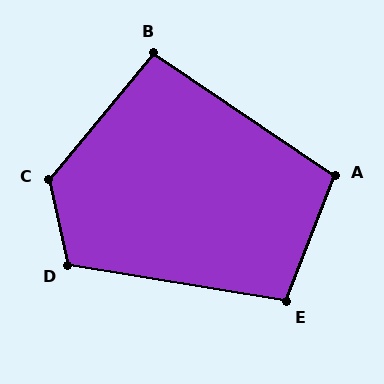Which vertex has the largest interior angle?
C, at approximately 127 degrees.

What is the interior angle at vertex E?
Approximately 102 degrees (obtuse).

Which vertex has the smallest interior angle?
B, at approximately 96 degrees.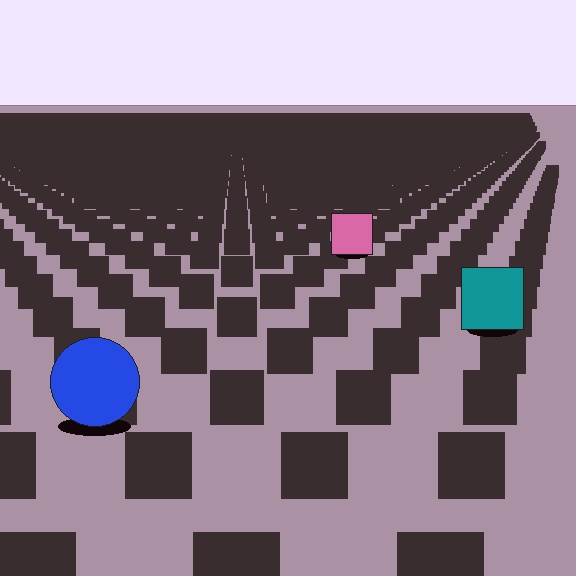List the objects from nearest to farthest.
From nearest to farthest: the blue circle, the teal square, the pink square.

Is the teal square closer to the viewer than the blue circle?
No. The blue circle is closer — you can tell from the texture gradient: the ground texture is coarser near it.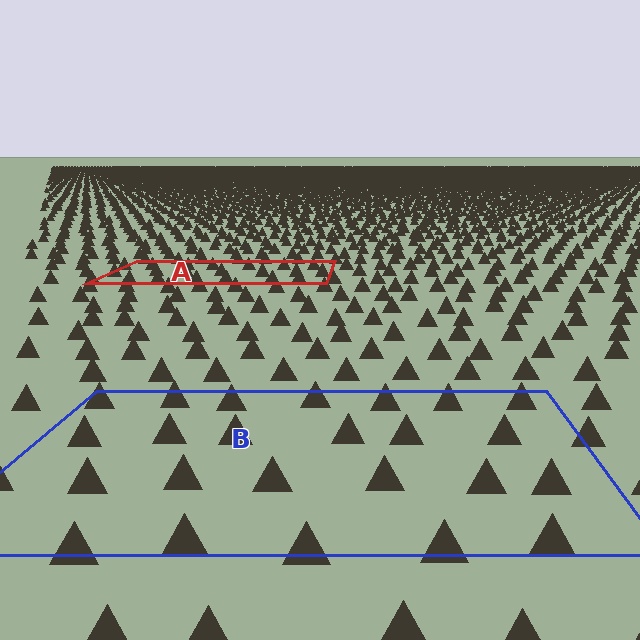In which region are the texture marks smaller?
The texture marks are smaller in region A, because it is farther away.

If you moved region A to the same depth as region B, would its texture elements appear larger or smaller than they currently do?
They would appear larger. At a closer depth, the same texture elements are projected at a bigger on-screen size.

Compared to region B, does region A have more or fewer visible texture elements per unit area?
Region A has more texture elements per unit area — they are packed more densely because it is farther away.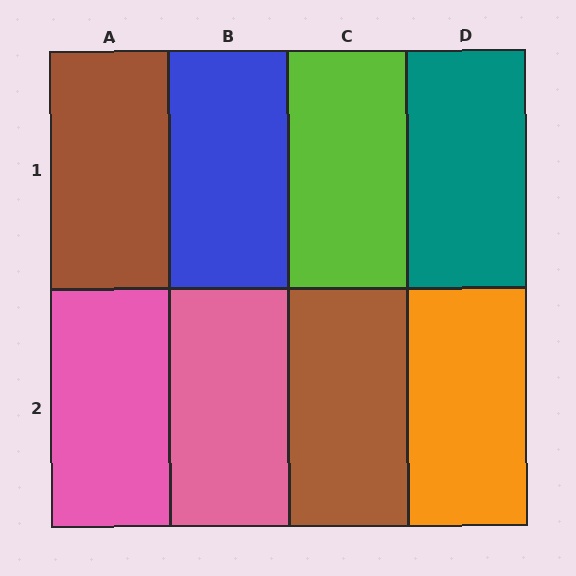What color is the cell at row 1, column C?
Lime.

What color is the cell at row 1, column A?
Brown.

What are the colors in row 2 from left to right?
Pink, pink, brown, orange.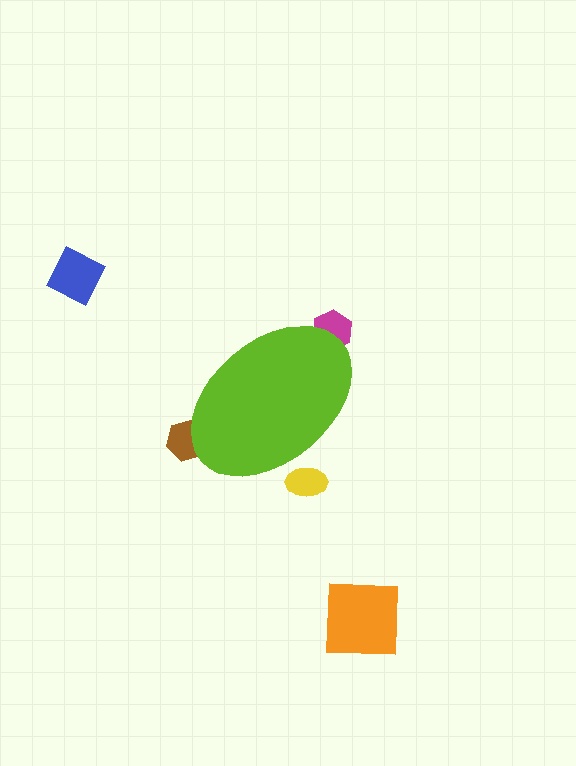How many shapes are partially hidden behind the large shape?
3 shapes are partially hidden.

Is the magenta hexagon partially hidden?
Yes, the magenta hexagon is partially hidden behind the lime ellipse.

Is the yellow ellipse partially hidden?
Yes, the yellow ellipse is partially hidden behind the lime ellipse.